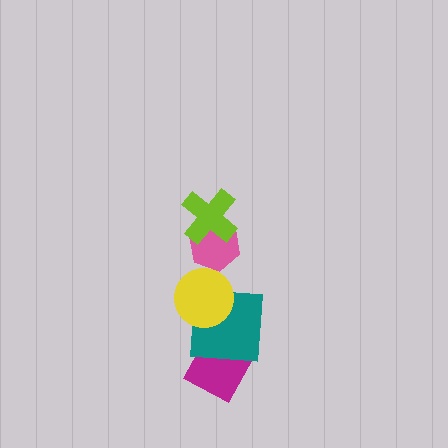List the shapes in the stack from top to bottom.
From top to bottom: the lime cross, the pink hexagon, the yellow circle, the teal square, the magenta diamond.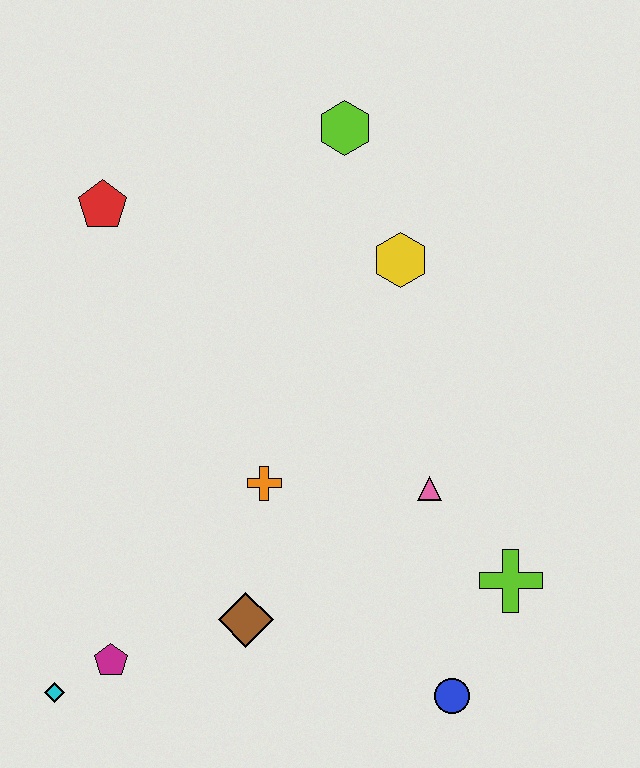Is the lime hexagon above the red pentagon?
Yes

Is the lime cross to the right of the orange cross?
Yes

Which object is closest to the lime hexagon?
The yellow hexagon is closest to the lime hexagon.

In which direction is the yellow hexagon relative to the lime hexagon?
The yellow hexagon is below the lime hexagon.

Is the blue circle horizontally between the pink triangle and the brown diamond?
No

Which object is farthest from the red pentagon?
The blue circle is farthest from the red pentagon.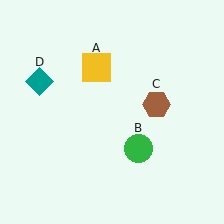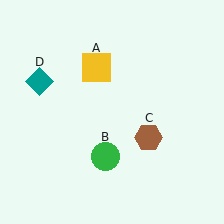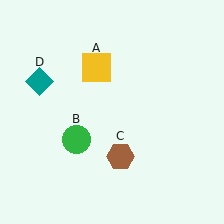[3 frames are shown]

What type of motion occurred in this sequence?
The green circle (object B), brown hexagon (object C) rotated clockwise around the center of the scene.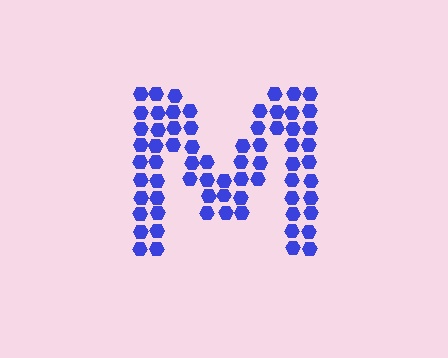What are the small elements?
The small elements are hexagons.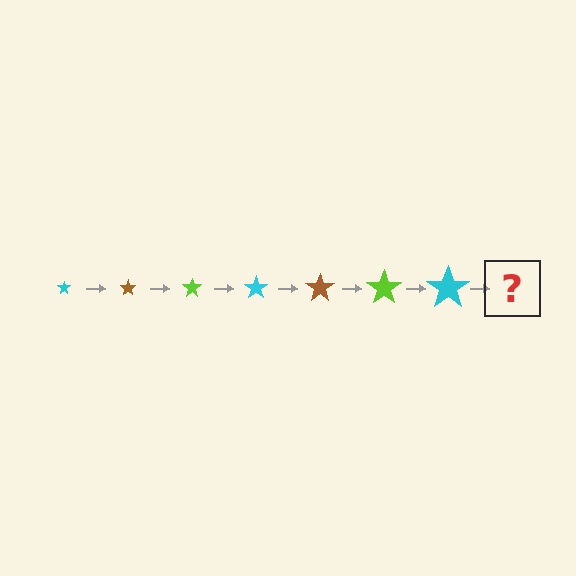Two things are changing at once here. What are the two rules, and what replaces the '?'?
The two rules are that the star grows larger each step and the color cycles through cyan, brown, and lime. The '?' should be a brown star, larger than the previous one.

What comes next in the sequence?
The next element should be a brown star, larger than the previous one.